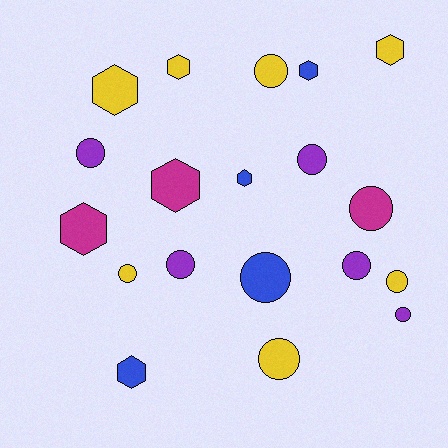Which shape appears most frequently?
Circle, with 11 objects.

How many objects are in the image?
There are 19 objects.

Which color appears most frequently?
Yellow, with 7 objects.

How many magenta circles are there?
There is 1 magenta circle.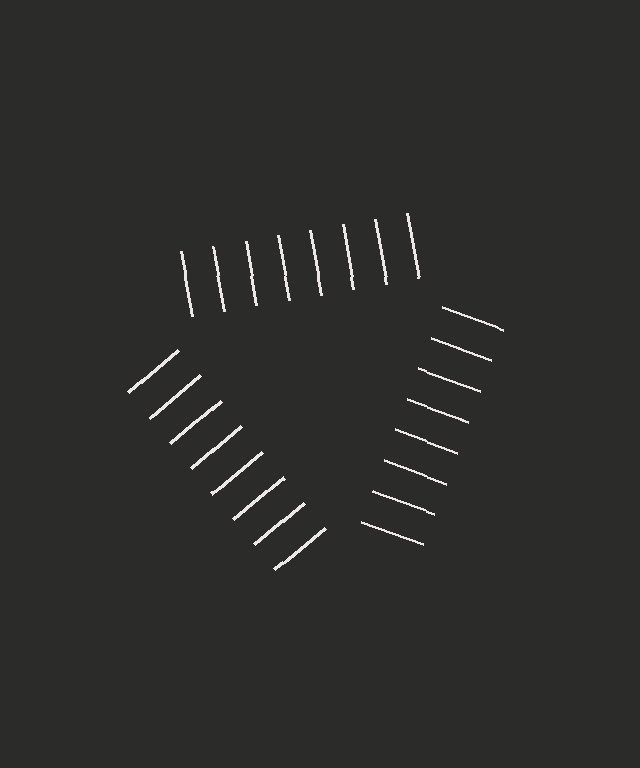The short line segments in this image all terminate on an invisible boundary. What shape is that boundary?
An illusory triangle — the line segments terminate on its edges but no continuous stroke is drawn.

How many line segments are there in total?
24 — 8 along each of the 3 edges.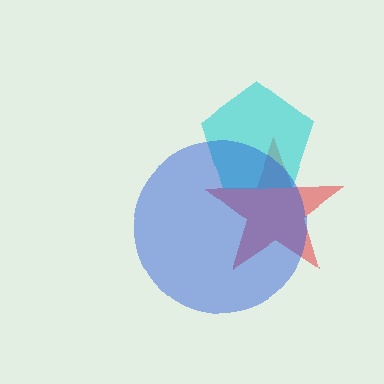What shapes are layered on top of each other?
The layered shapes are: a red star, a cyan pentagon, a blue circle.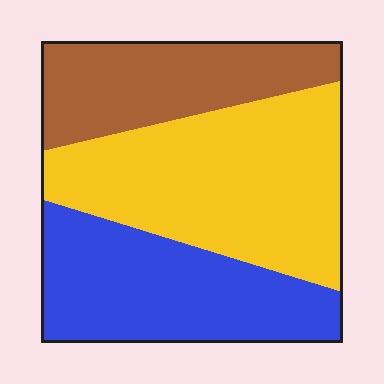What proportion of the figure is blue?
Blue takes up about one third (1/3) of the figure.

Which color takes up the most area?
Yellow, at roughly 45%.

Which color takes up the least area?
Brown, at roughly 25%.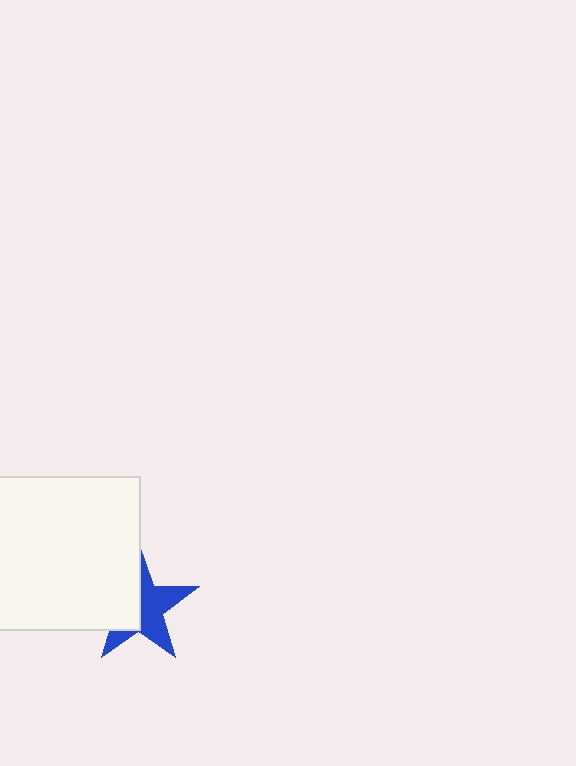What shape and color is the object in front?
The object in front is a white square.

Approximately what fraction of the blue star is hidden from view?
Roughly 47% of the blue star is hidden behind the white square.